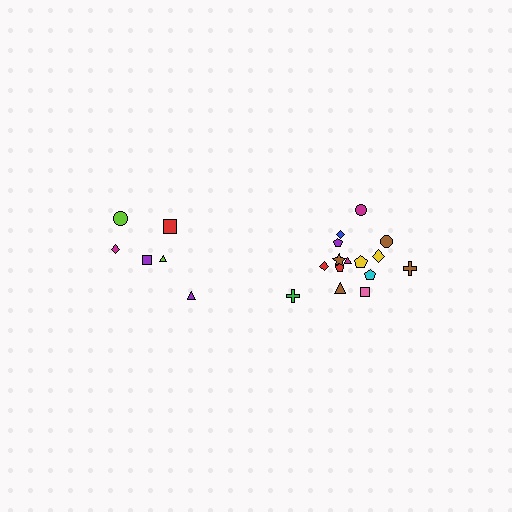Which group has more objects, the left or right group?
The right group.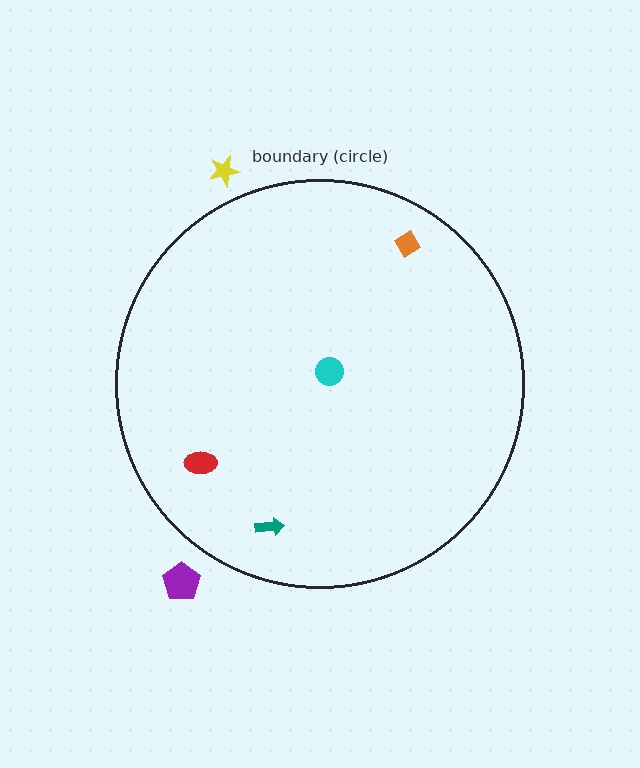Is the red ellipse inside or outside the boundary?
Inside.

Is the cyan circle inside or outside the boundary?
Inside.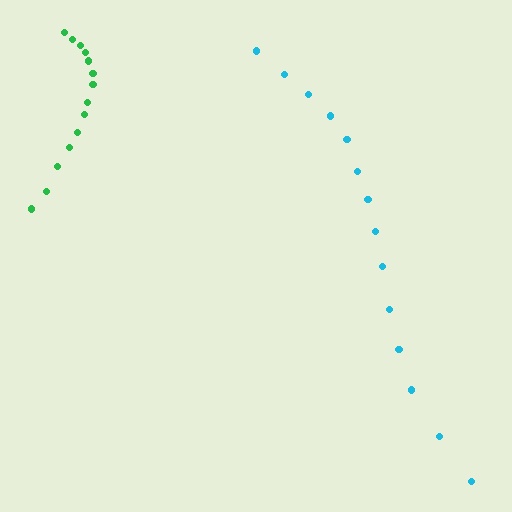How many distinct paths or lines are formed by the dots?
There are 2 distinct paths.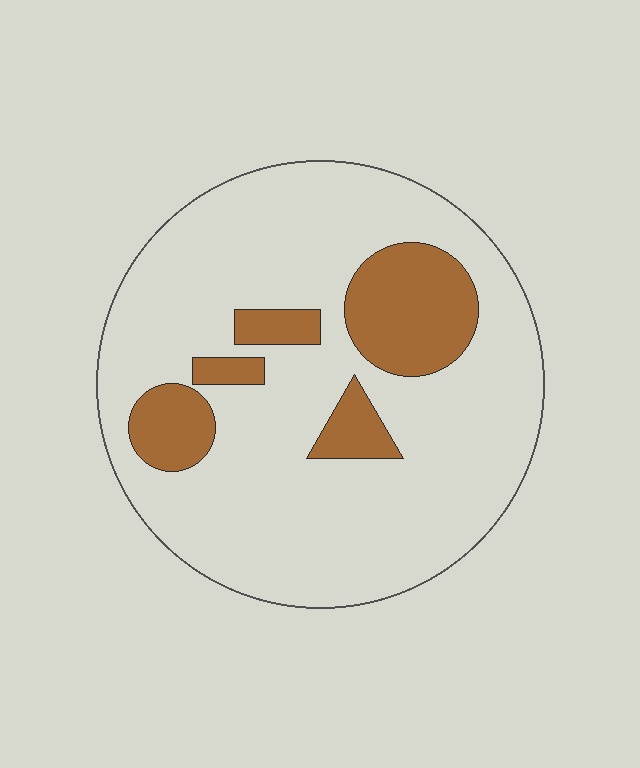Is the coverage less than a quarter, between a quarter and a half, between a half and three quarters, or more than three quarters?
Less than a quarter.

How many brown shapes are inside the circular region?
5.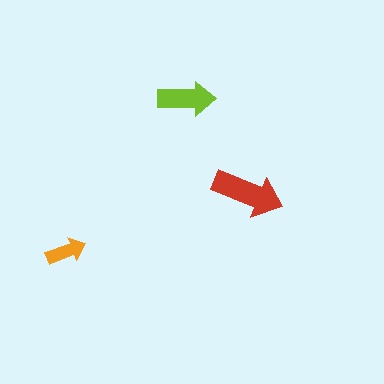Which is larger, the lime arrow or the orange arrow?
The lime one.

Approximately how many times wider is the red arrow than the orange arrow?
About 2 times wider.